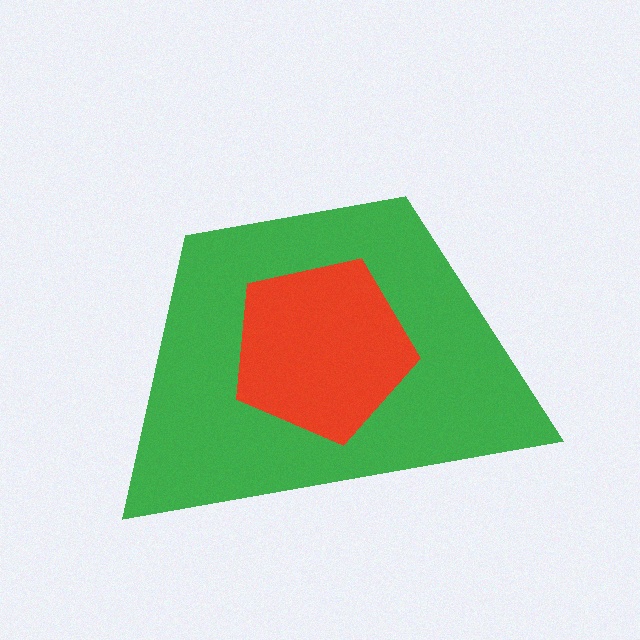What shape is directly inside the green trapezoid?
The red pentagon.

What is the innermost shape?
The red pentagon.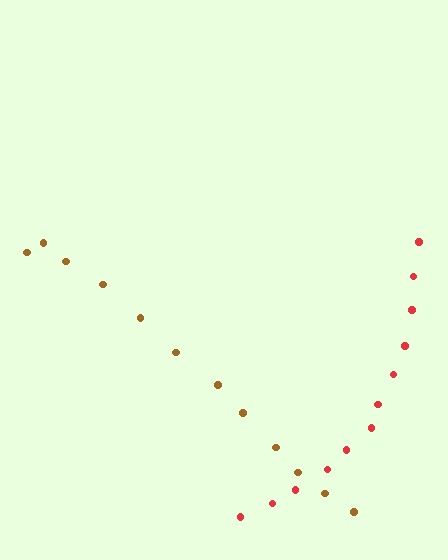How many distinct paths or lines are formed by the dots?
There are 2 distinct paths.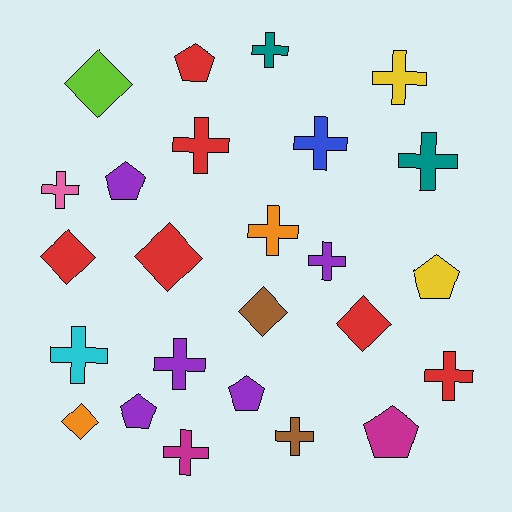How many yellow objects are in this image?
There are 2 yellow objects.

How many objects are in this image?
There are 25 objects.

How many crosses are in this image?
There are 13 crosses.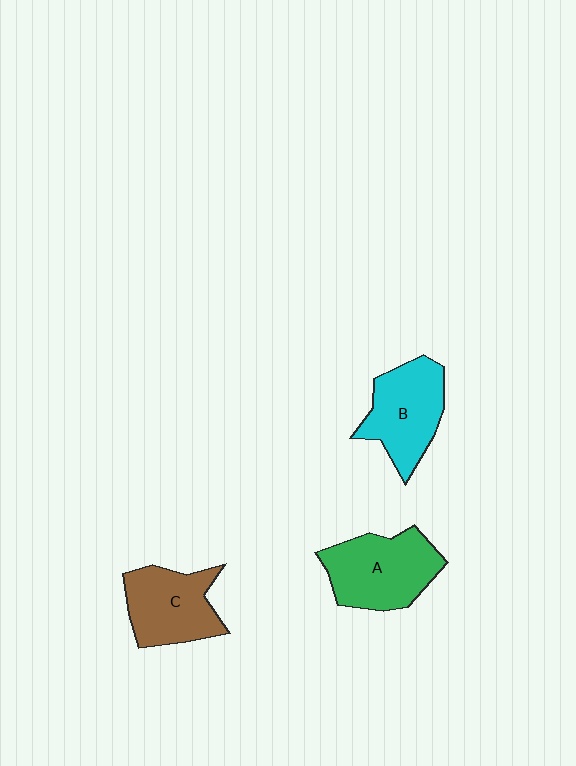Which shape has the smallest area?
Shape C (brown).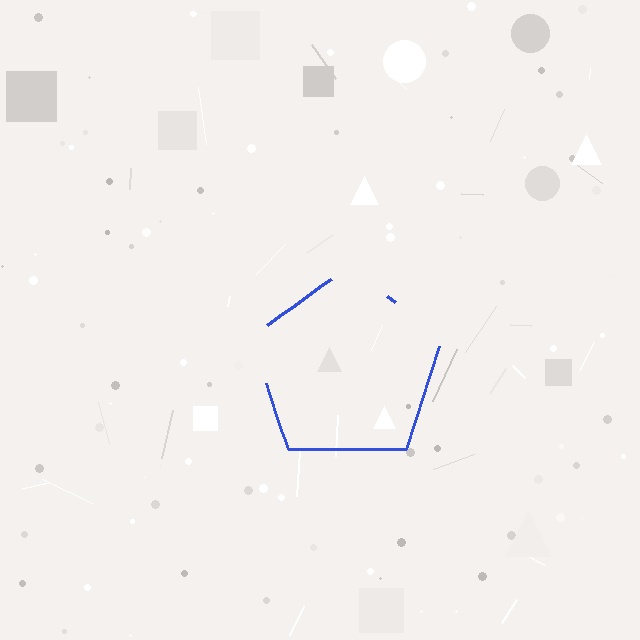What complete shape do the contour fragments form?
The contour fragments form a pentagon.